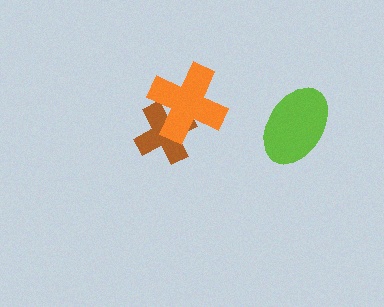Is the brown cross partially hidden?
Yes, it is partially covered by another shape.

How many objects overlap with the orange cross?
1 object overlaps with the orange cross.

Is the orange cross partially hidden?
No, no other shape covers it.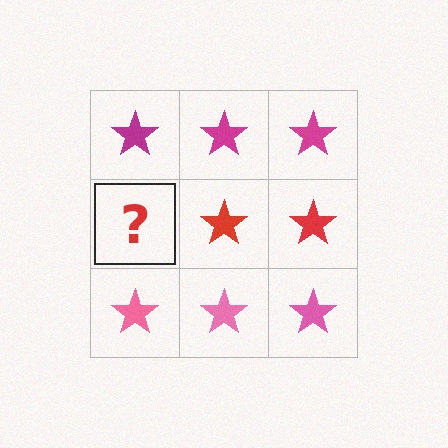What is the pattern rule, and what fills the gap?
The rule is that each row has a consistent color. The gap should be filled with a red star.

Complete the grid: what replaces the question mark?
The question mark should be replaced with a red star.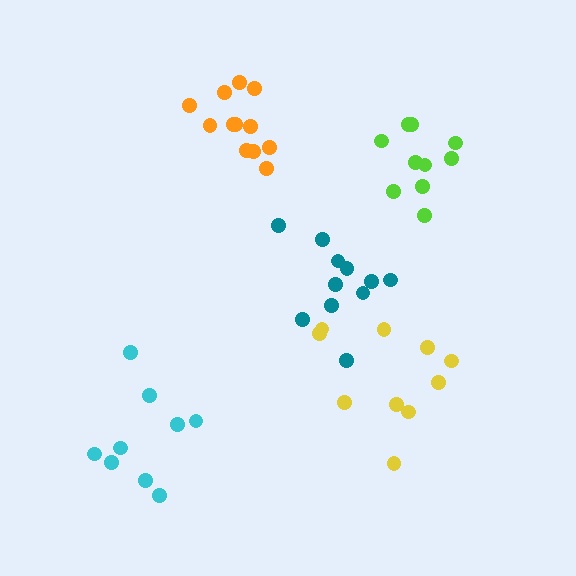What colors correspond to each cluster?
The clusters are colored: lime, yellow, teal, cyan, orange.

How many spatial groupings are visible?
There are 5 spatial groupings.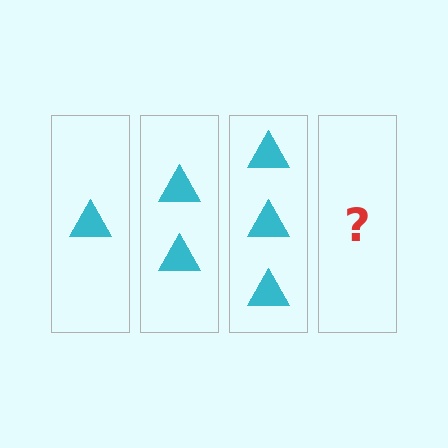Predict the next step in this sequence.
The next step is 4 triangles.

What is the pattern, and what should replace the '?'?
The pattern is that each step adds one more triangle. The '?' should be 4 triangles.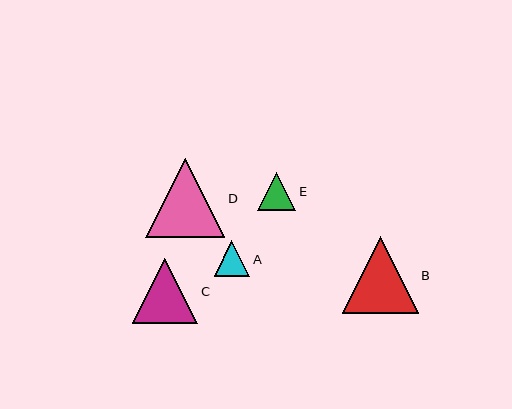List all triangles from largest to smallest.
From largest to smallest: D, B, C, E, A.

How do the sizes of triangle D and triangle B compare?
Triangle D and triangle B are approximately the same size.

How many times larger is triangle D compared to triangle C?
Triangle D is approximately 1.2 times the size of triangle C.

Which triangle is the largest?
Triangle D is the largest with a size of approximately 79 pixels.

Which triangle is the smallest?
Triangle A is the smallest with a size of approximately 36 pixels.